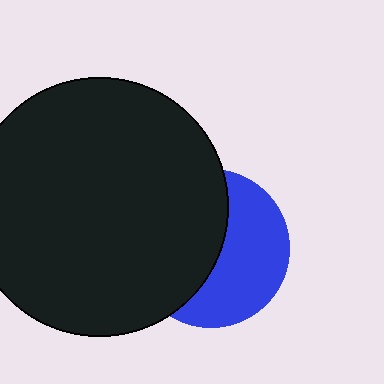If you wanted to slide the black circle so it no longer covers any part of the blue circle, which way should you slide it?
Slide it left — that is the most direct way to separate the two shapes.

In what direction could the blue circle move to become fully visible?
The blue circle could move right. That would shift it out from behind the black circle entirely.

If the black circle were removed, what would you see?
You would see the complete blue circle.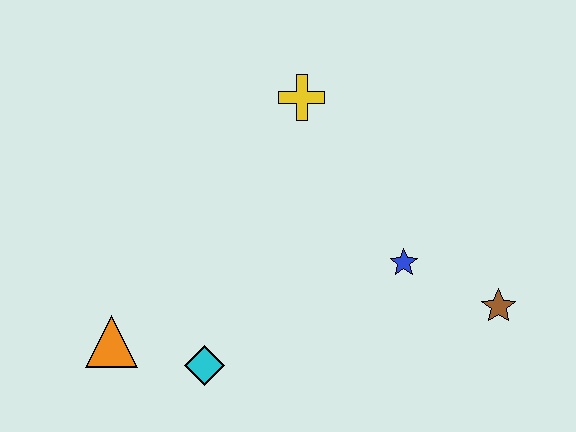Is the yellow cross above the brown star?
Yes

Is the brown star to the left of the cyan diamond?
No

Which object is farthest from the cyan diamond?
The brown star is farthest from the cyan diamond.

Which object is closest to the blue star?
The brown star is closest to the blue star.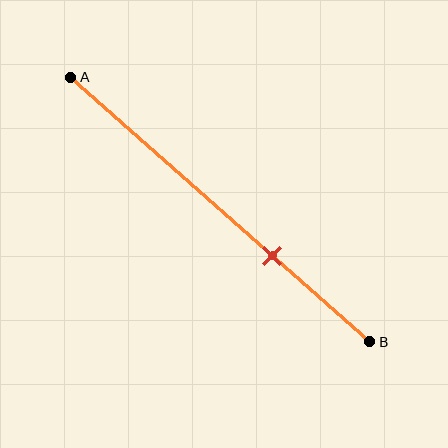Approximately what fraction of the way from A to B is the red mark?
The red mark is approximately 65% of the way from A to B.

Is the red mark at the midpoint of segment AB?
No, the mark is at about 65% from A, not at the 50% midpoint.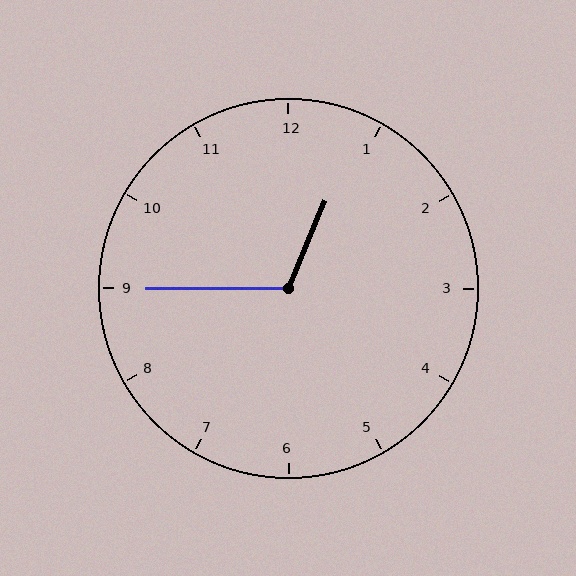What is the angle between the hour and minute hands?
Approximately 112 degrees.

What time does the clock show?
12:45.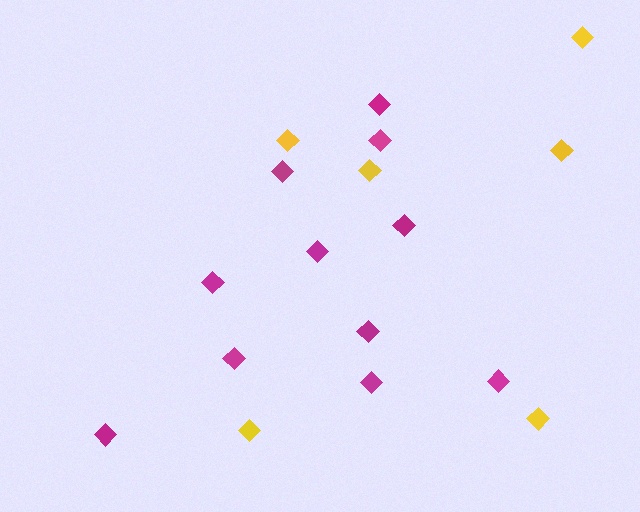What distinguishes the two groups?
There are 2 groups: one group of magenta diamonds (11) and one group of yellow diamonds (6).